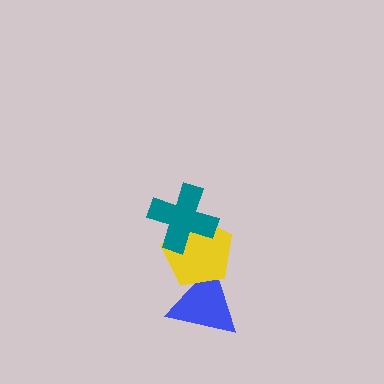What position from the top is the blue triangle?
The blue triangle is 3rd from the top.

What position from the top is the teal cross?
The teal cross is 1st from the top.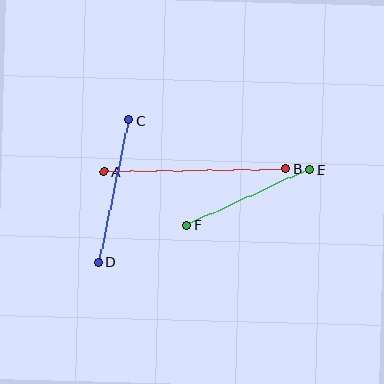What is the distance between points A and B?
The distance is approximately 181 pixels.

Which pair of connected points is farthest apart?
Points A and B are farthest apart.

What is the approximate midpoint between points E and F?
The midpoint is at approximately (248, 197) pixels.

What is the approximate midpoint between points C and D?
The midpoint is at approximately (113, 191) pixels.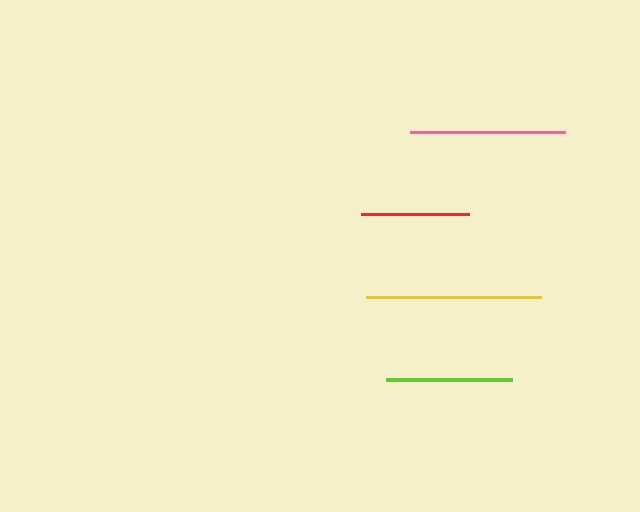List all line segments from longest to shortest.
From longest to shortest: yellow, pink, lime, red.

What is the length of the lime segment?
The lime segment is approximately 125 pixels long.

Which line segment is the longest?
The yellow line is the longest at approximately 175 pixels.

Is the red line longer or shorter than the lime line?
The lime line is longer than the red line.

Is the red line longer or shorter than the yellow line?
The yellow line is longer than the red line.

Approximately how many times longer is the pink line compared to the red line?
The pink line is approximately 1.4 times the length of the red line.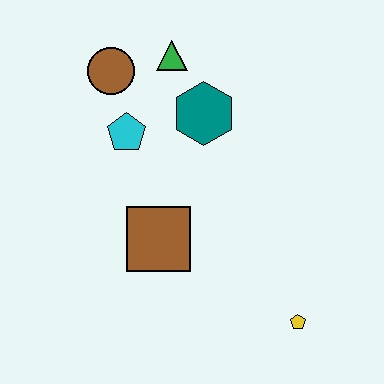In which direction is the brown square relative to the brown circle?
The brown square is below the brown circle.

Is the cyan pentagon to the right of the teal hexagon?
No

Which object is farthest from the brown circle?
The yellow pentagon is farthest from the brown circle.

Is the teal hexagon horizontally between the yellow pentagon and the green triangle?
Yes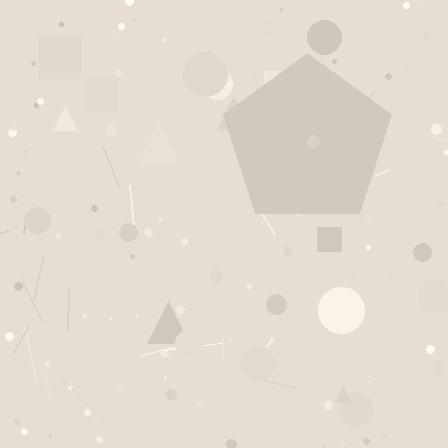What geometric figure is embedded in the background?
A pentagon is embedded in the background.